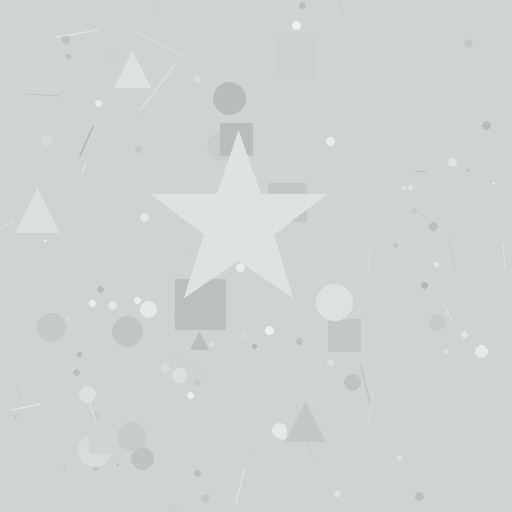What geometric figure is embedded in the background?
A star is embedded in the background.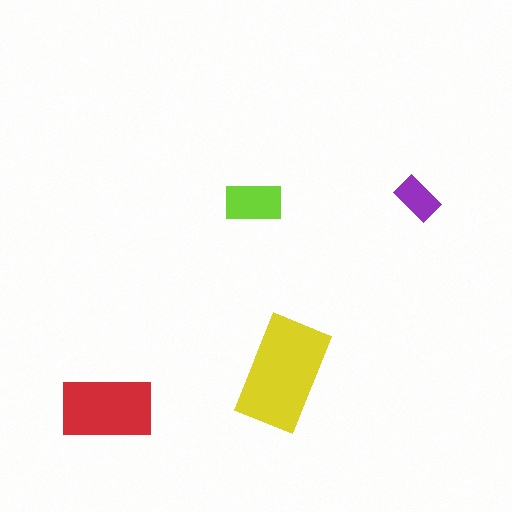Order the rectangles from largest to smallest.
the yellow one, the red one, the lime one, the purple one.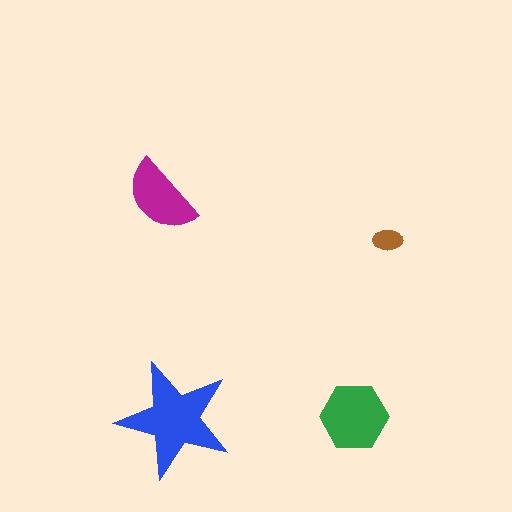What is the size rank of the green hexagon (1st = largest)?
2nd.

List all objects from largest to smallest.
The blue star, the green hexagon, the magenta semicircle, the brown ellipse.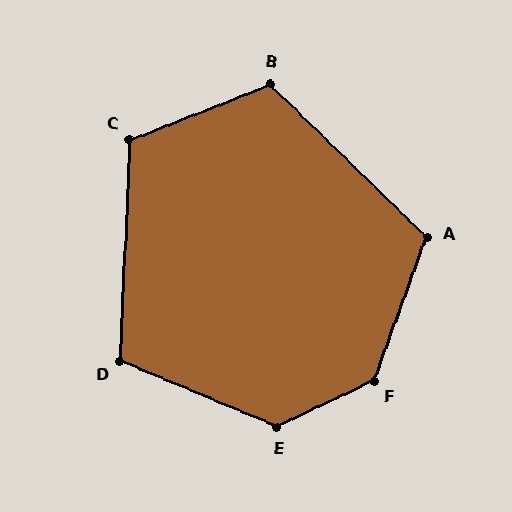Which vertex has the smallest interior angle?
D, at approximately 110 degrees.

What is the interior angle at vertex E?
Approximately 132 degrees (obtuse).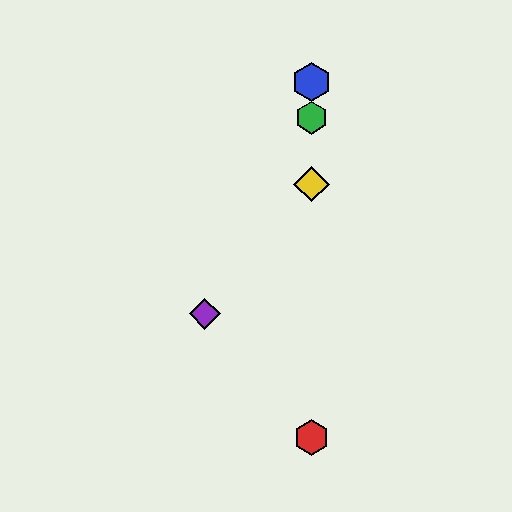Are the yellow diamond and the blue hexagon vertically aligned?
Yes, both are at x≈312.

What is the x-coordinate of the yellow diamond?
The yellow diamond is at x≈312.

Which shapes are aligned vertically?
The red hexagon, the blue hexagon, the green hexagon, the yellow diamond are aligned vertically.